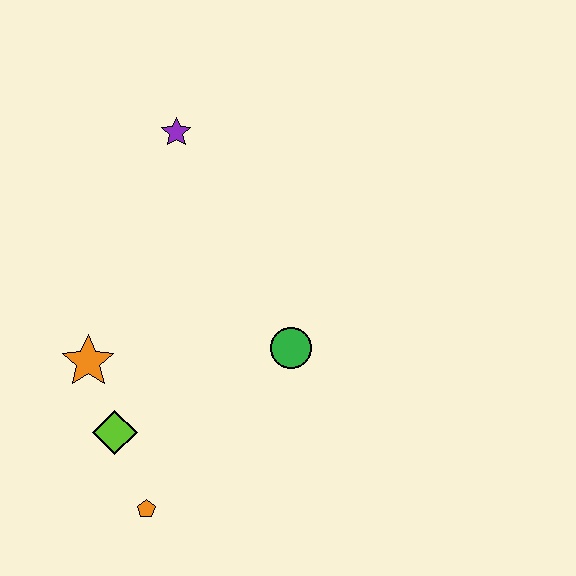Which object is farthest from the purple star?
The orange pentagon is farthest from the purple star.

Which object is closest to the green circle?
The lime diamond is closest to the green circle.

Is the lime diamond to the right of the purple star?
No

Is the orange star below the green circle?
Yes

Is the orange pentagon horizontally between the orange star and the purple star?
Yes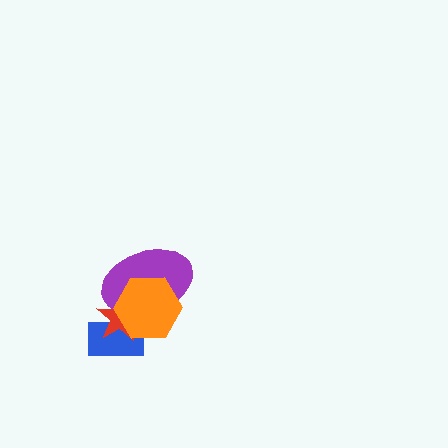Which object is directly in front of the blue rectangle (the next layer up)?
The red star is directly in front of the blue rectangle.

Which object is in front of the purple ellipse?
The orange hexagon is in front of the purple ellipse.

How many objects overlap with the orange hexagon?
3 objects overlap with the orange hexagon.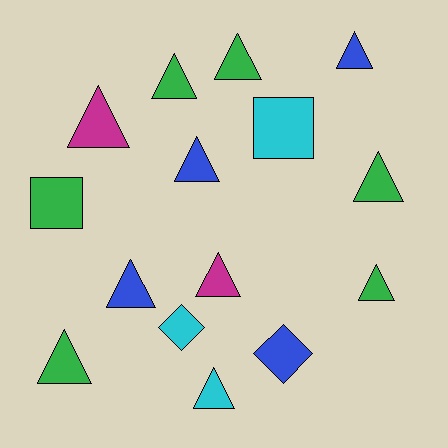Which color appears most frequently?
Green, with 6 objects.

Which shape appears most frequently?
Triangle, with 11 objects.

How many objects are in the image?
There are 15 objects.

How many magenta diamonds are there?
There are no magenta diamonds.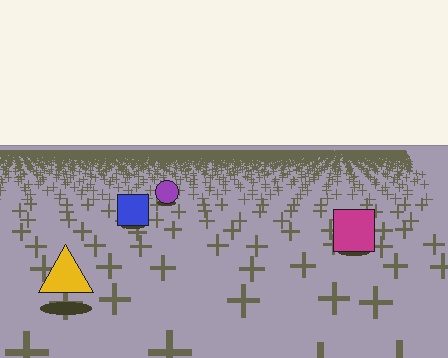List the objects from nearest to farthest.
From nearest to farthest: the yellow triangle, the magenta square, the blue square, the purple circle.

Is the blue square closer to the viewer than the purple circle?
Yes. The blue square is closer — you can tell from the texture gradient: the ground texture is coarser near it.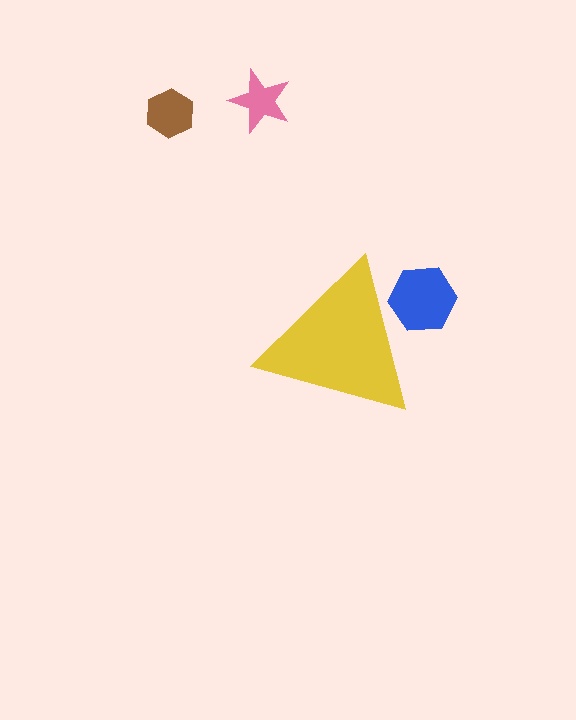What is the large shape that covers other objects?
A yellow triangle.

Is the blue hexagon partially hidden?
Yes, the blue hexagon is partially hidden behind the yellow triangle.